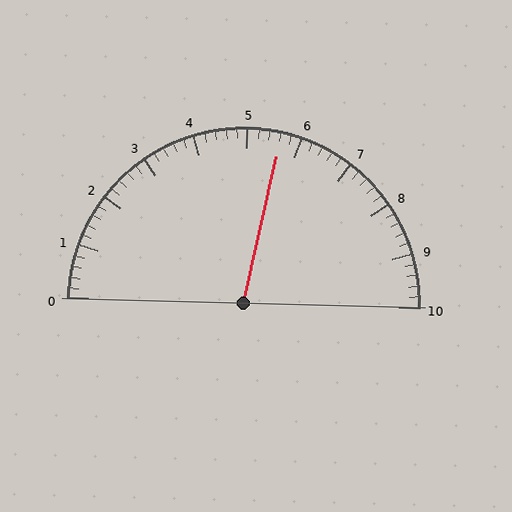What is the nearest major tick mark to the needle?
The nearest major tick mark is 6.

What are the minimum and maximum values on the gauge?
The gauge ranges from 0 to 10.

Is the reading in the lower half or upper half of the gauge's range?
The reading is in the upper half of the range (0 to 10).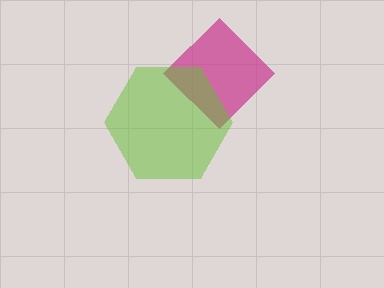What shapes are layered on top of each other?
The layered shapes are: a magenta diamond, a lime hexagon.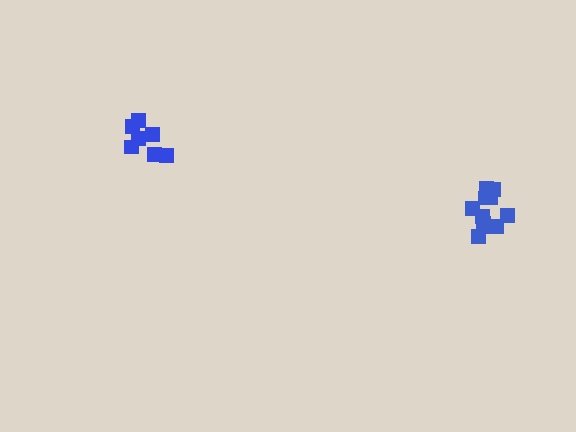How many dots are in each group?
Group 1: 7 dots, Group 2: 11 dots (18 total).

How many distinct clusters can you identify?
There are 2 distinct clusters.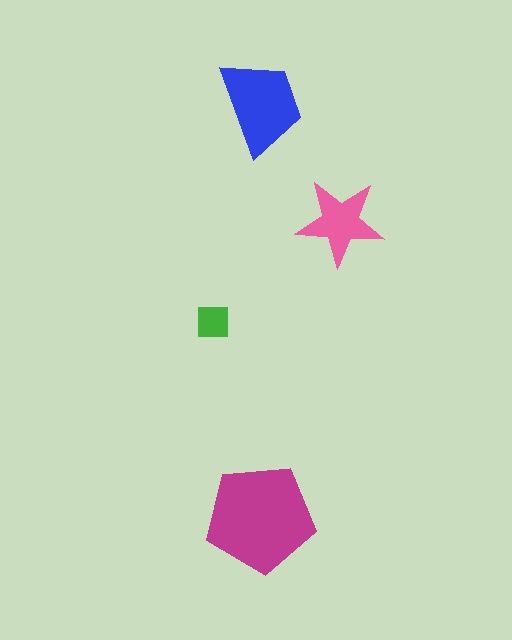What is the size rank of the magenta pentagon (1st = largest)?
1st.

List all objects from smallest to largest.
The green square, the pink star, the blue trapezoid, the magenta pentagon.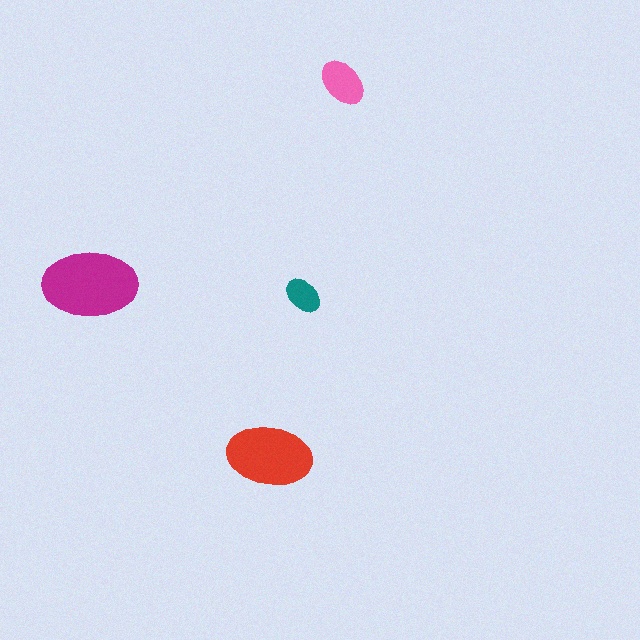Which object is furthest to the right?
The pink ellipse is rightmost.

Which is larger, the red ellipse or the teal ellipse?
The red one.